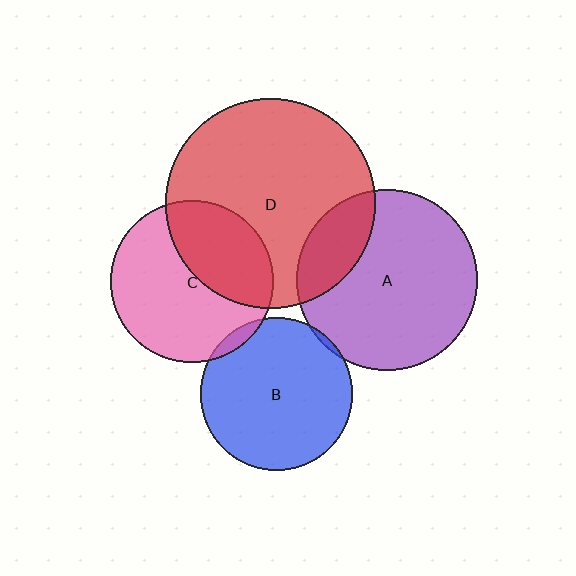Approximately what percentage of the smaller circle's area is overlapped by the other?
Approximately 40%.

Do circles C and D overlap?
Yes.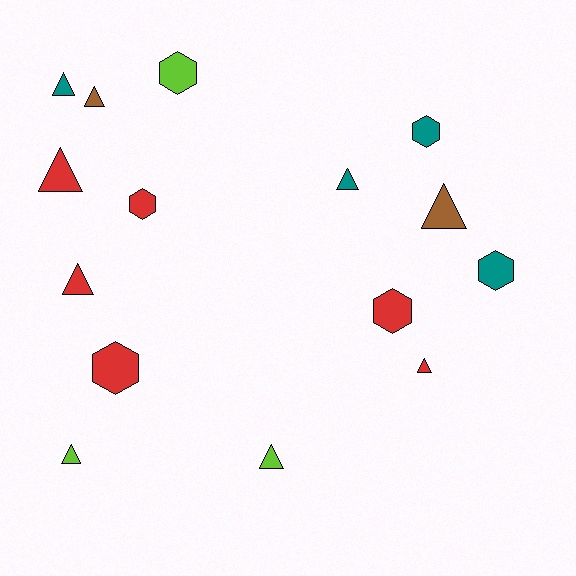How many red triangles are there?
There are 3 red triangles.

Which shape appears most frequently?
Triangle, with 9 objects.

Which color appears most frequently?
Red, with 6 objects.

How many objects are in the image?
There are 15 objects.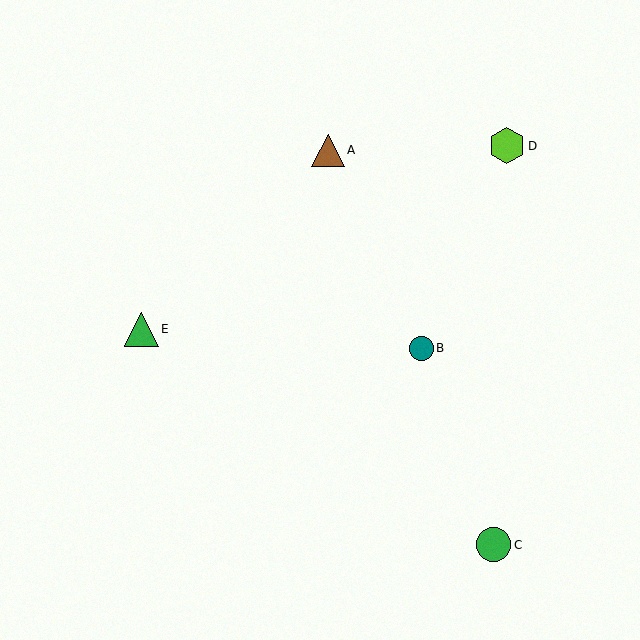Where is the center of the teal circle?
The center of the teal circle is at (421, 348).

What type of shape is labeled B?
Shape B is a teal circle.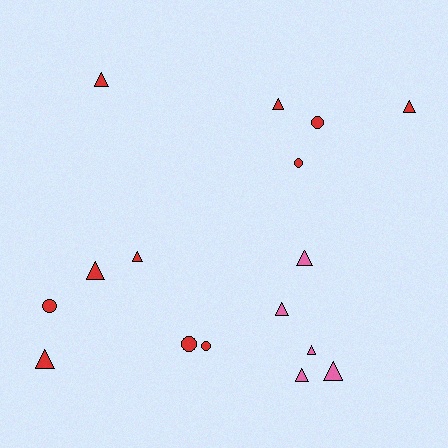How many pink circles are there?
There are no pink circles.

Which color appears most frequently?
Red, with 11 objects.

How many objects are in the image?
There are 16 objects.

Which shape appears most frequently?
Triangle, with 11 objects.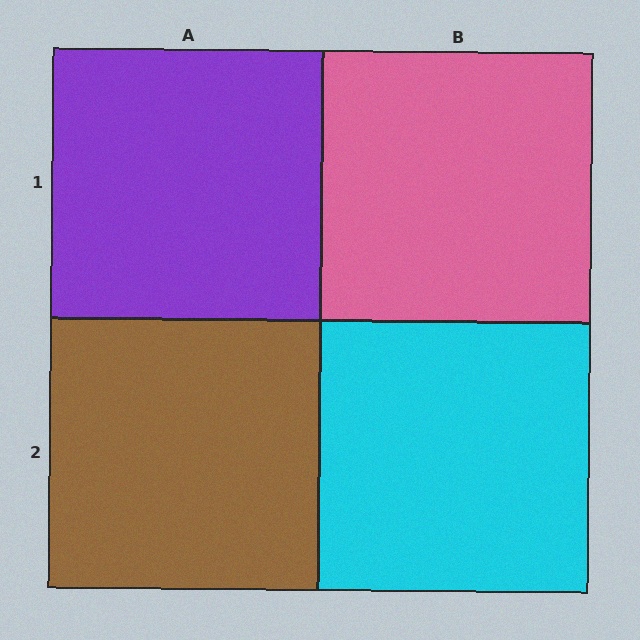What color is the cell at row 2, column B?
Cyan.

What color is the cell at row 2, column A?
Brown.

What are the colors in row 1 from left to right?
Purple, pink.